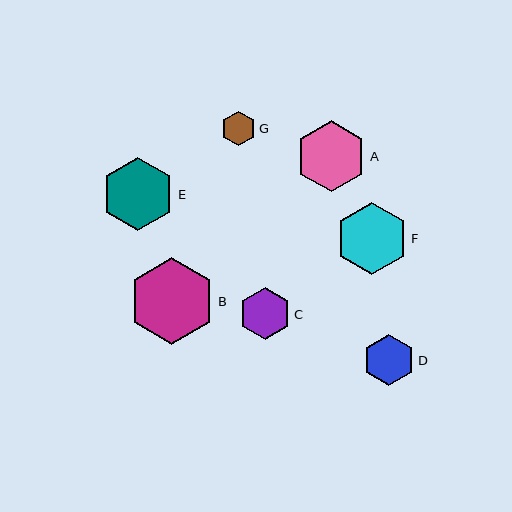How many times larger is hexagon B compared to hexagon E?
Hexagon B is approximately 1.2 times the size of hexagon E.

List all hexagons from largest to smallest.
From largest to smallest: B, E, F, A, C, D, G.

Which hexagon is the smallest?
Hexagon G is the smallest with a size of approximately 35 pixels.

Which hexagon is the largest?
Hexagon B is the largest with a size of approximately 87 pixels.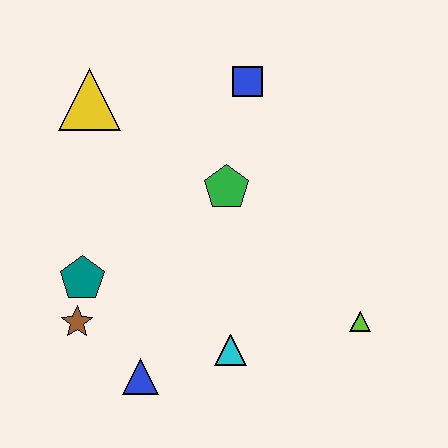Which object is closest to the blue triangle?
The brown star is closest to the blue triangle.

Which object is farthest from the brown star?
The blue square is farthest from the brown star.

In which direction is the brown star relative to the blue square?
The brown star is below the blue square.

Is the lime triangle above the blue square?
No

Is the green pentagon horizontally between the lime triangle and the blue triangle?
Yes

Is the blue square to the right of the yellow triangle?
Yes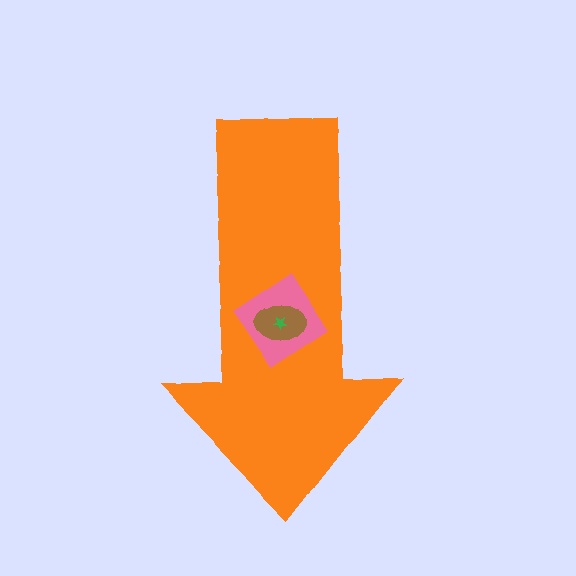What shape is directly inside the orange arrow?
The pink diamond.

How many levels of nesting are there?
4.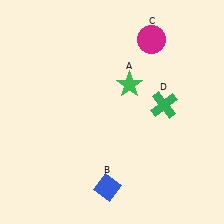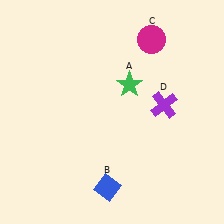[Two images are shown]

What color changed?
The cross (D) changed from green in Image 1 to purple in Image 2.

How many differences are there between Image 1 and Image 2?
There is 1 difference between the two images.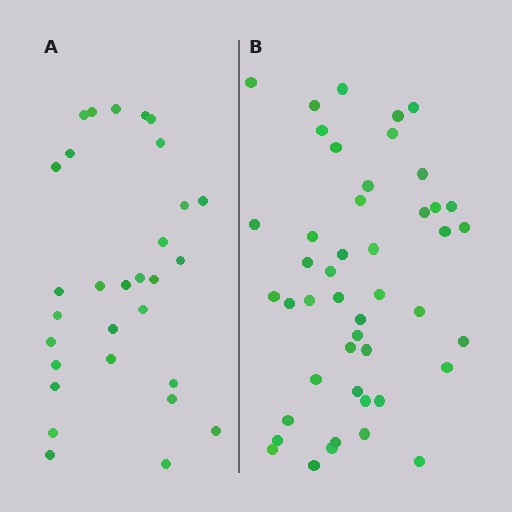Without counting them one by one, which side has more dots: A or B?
Region B (the right region) has more dots.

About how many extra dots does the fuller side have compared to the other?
Region B has approximately 15 more dots than region A.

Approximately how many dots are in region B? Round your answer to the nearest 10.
About 50 dots. (The exact count is 46, which rounds to 50.)